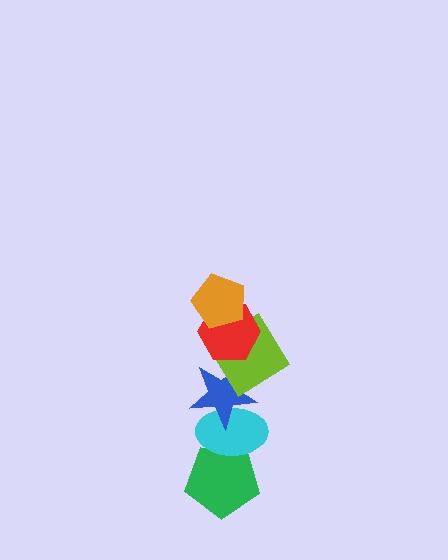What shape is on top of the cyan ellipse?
The blue star is on top of the cyan ellipse.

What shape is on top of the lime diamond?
The red hexagon is on top of the lime diamond.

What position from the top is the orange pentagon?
The orange pentagon is 1st from the top.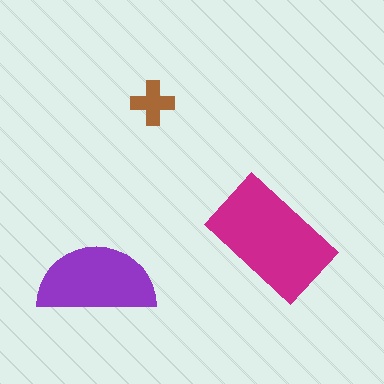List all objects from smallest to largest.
The brown cross, the purple semicircle, the magenta rectangle.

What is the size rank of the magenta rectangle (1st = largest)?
1st.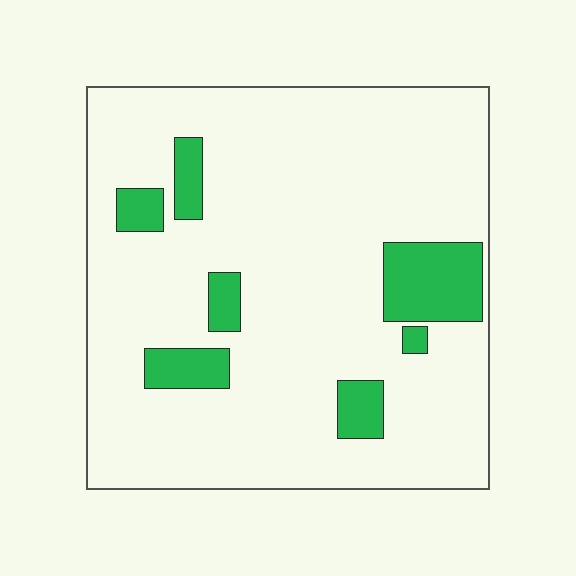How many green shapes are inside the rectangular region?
7.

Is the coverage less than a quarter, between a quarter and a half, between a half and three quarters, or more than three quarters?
Less than a quarter.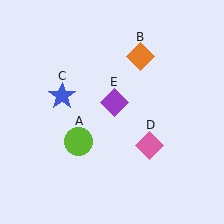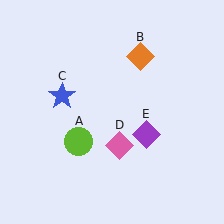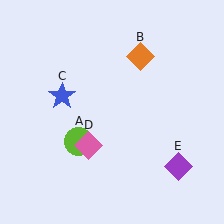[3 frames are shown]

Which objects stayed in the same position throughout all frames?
Lime circle (object A) and orange diamond (object B) and blue star (object C) remained stationary.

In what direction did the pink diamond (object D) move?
The pink diamond (object D) moved left.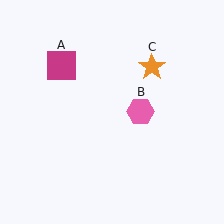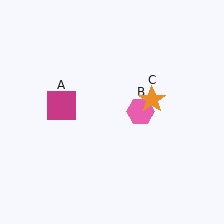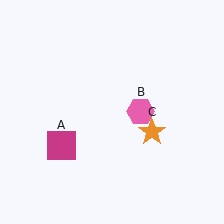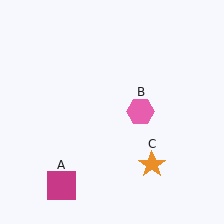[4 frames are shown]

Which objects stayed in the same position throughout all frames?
Pink hexagon (object B) remained stationary.